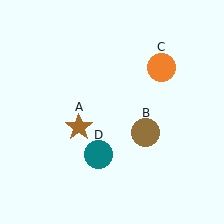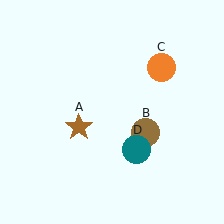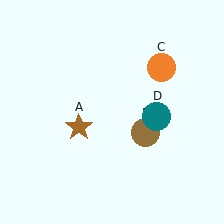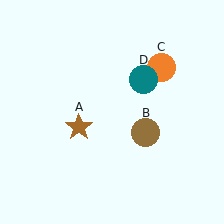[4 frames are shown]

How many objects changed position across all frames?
1 object changed position: teal circle (object D).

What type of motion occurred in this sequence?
The teal circle (object D) rotated counterclockwise around the center of the scene.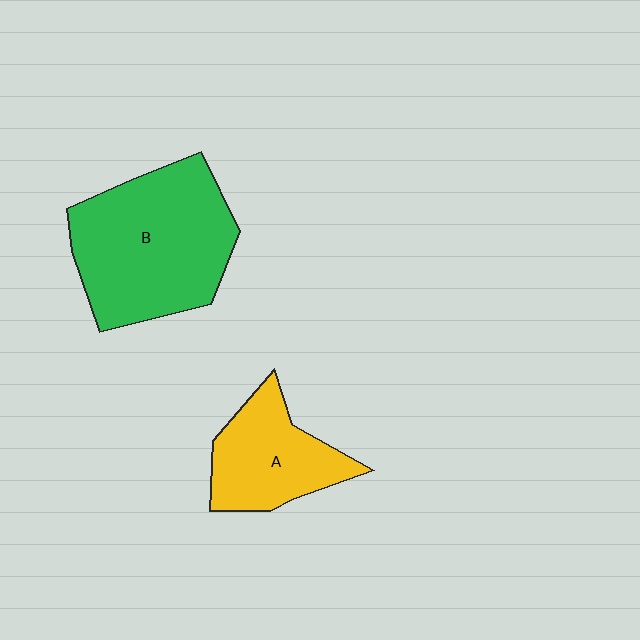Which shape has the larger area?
Shape B (green).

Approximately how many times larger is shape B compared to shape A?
Approximately 1.8 times.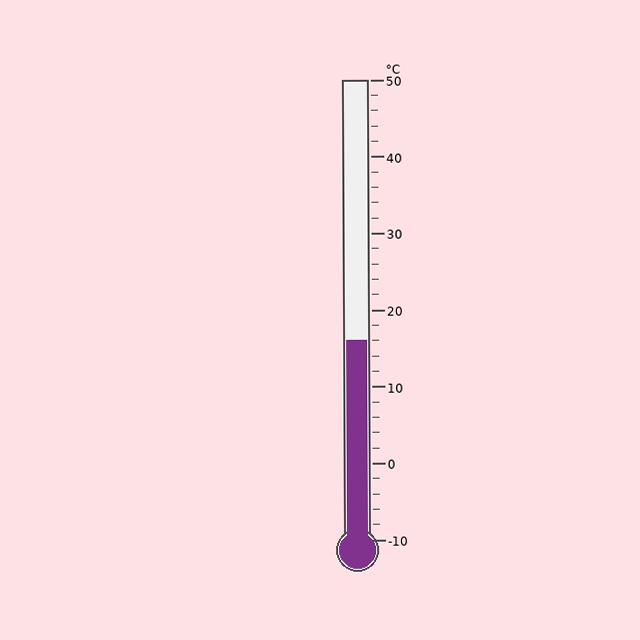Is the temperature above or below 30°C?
The temperature is below 30°C.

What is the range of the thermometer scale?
The thermometer scale ranges from -10°C to 50°C.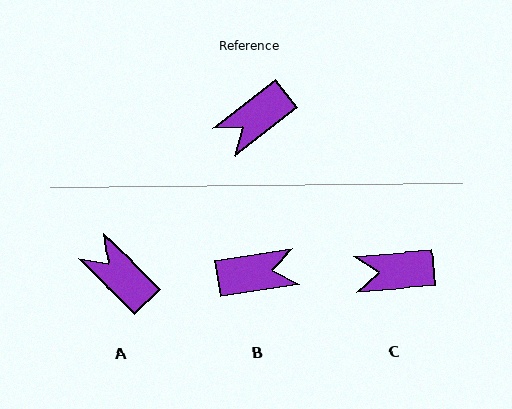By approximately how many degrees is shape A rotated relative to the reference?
Approximately 84 degrees clockwise.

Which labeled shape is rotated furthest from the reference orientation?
B, about 151 degrees away.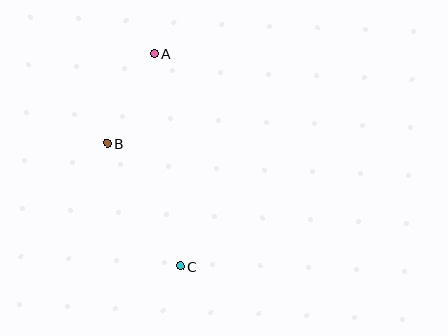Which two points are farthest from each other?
Points A and C are farthest from each other.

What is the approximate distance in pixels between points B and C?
The distance between B and C is approximately 143 pixels.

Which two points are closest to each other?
Points A and B are closest to each other.